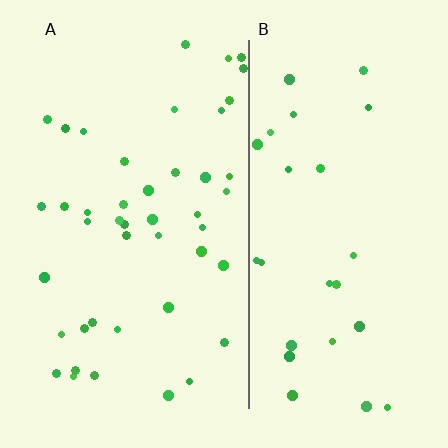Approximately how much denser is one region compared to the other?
Approximately 1.6× — region A over region B.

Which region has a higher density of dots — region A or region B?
A (the left).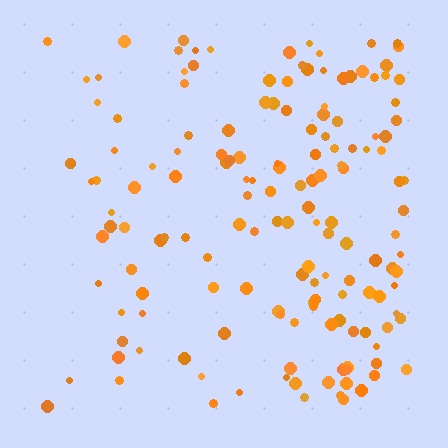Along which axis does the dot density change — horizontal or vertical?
Horizontal.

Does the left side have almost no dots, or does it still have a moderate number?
Still a moderate number, just noticeably fewer than the right.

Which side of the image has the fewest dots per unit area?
The left.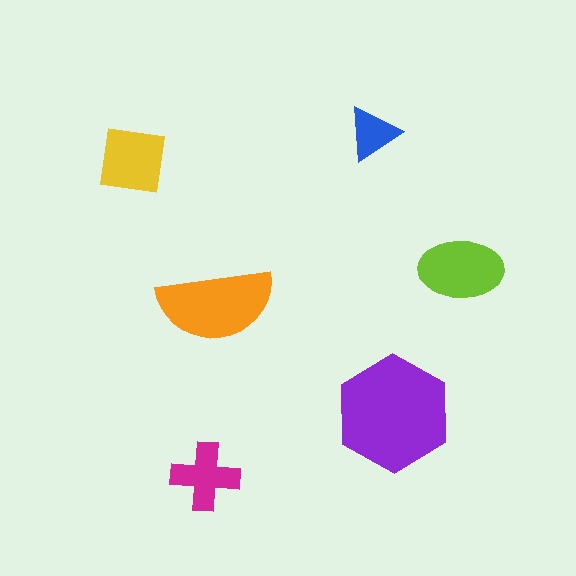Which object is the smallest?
The blue triangle.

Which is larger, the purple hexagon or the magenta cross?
The purple hexagon.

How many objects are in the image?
There are 6 objects in the image.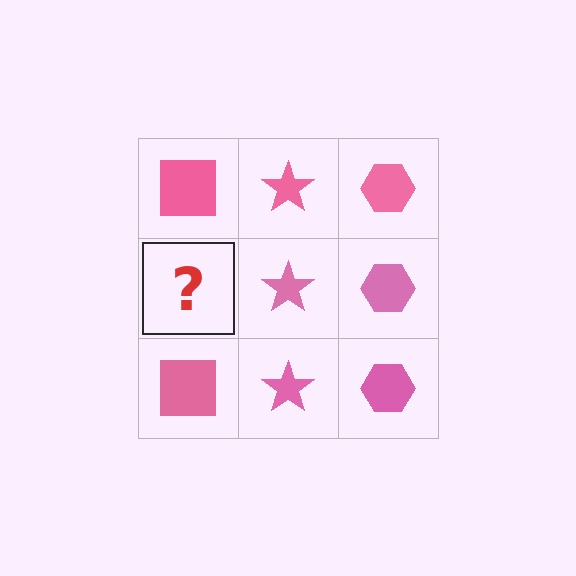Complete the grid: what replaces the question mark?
The question mark should be replaced with a pink square.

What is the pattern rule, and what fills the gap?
The rule is that each column has a consistent shape. The gap should be filled with a pink square.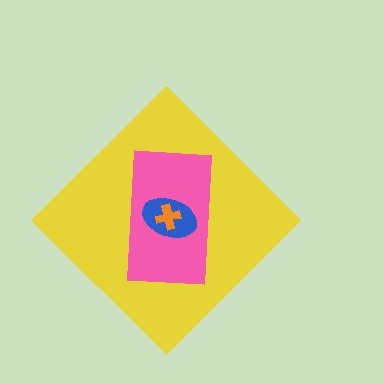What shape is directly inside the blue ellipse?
The orange cross.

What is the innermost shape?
The orange cross.